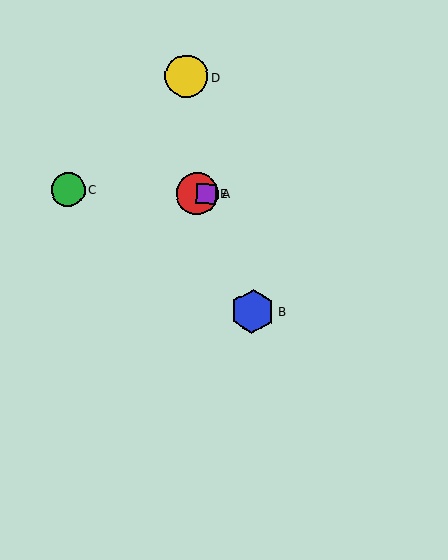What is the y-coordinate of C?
Object C is at y≈190.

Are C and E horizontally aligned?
Yes, both are at y≈190.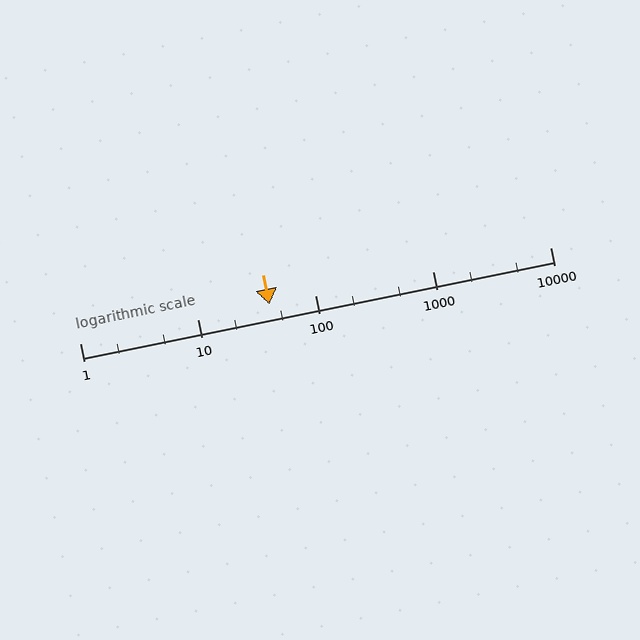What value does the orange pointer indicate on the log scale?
The pointer indicates approximately 41.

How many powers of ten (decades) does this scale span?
The scale spans 4 decades, from 1 to 10000.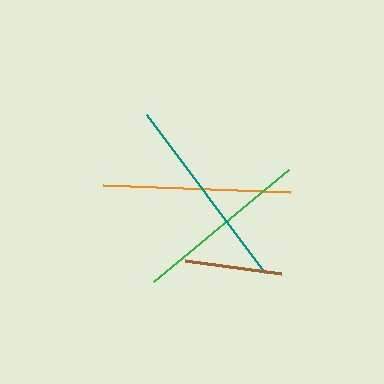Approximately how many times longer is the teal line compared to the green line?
The teal line is approximately 1.1 times the length of the green line.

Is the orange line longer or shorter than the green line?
The orange line is longer than the green line.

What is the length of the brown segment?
The brown segment is approximately 97 pixels long.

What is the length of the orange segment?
The orange segment is approximately 188 pixels long.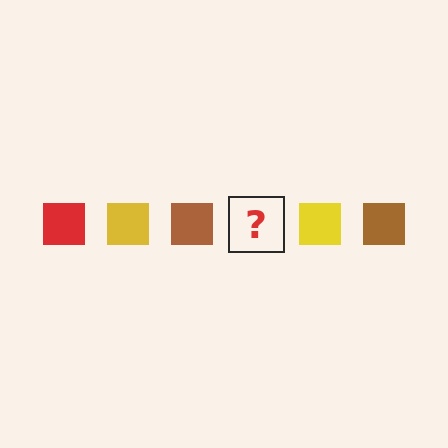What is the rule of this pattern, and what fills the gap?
The rule is that the pattern cycles through red, yellow, brown squares. The gap should be filled with a red square.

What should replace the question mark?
The question mark should be replaced with a red square.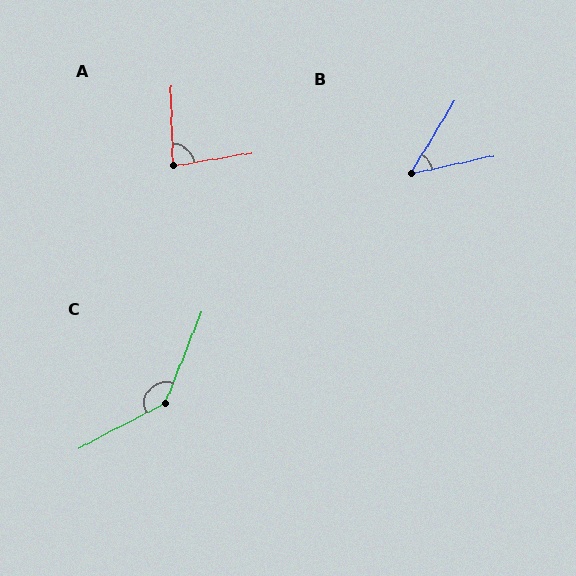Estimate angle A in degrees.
Approximately 82 degrees.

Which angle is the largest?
C, at approximately 140 degrees.